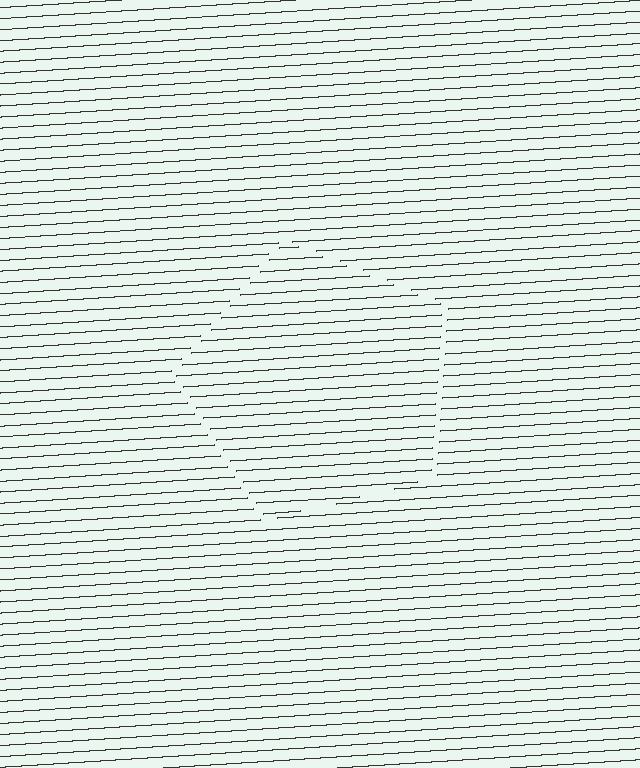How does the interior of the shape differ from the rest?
The interior of the shape contains the same grating, shifted by half a period — the contour is defined by the phase discontinuity where line-ends from the inner and outer gratings abut.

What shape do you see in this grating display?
An illusory pentagon. The interior of the shape contains the same grating, shifted by half a period — the contour is defined by the phase discontinuity where line-ends from the inner and outer gratings abut.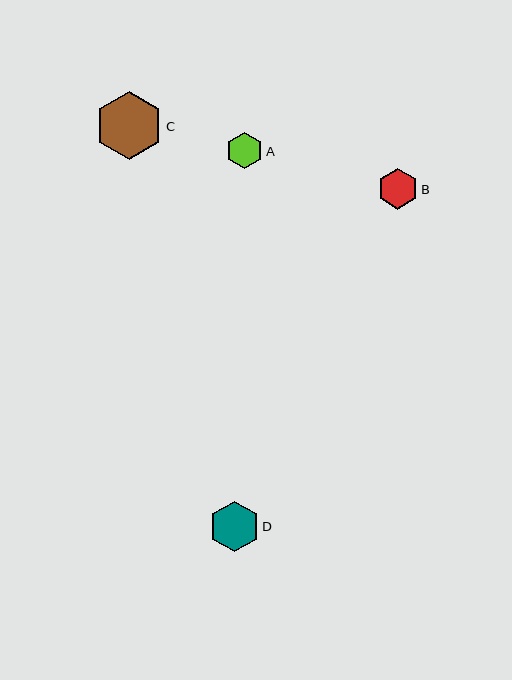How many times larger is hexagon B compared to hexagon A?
Hexagon B is approximately 1.1 times the size of hexagon A.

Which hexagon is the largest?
Hexagon C is the largest with a size of approximately 68 pixels.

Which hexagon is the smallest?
Hexagon A is the smallest with a size of approximately 37 pixels.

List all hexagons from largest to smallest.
From largest to smallest: C, D, B, A.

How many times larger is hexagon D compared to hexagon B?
Hexagon D is approximately 1.2 times the size of hexagon B.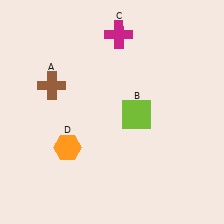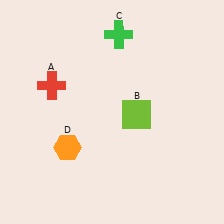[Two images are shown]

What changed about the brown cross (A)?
In Image 1, A is brown. In Image 2, it changed to red.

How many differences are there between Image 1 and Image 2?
There are 2 differences between the two images.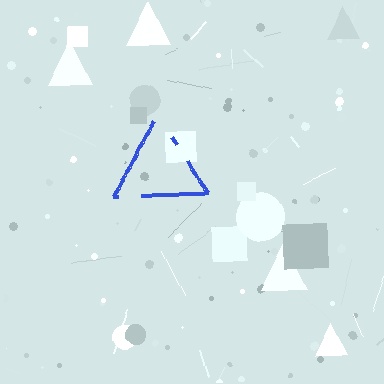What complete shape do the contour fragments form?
The contour fragments form a triangle.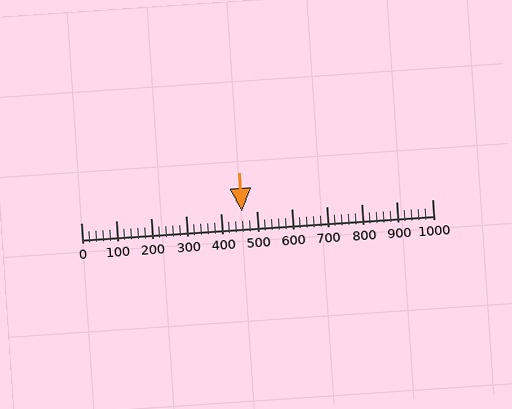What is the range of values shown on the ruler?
The ruler shows values from 0 to 1000.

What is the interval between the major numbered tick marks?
The major tick marks are spaced 100 units apart.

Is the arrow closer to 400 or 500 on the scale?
The arrow is closer to 500.